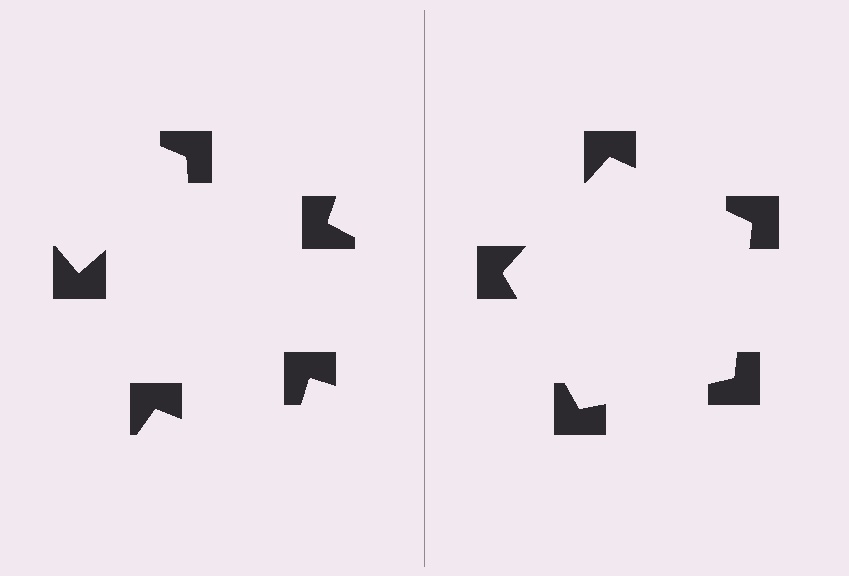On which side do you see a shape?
An illusory pentagon appears on the right side. On the left side the wedge cuts are rotated, so no coherent shape forms.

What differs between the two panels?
The notched squares are positioned identically on both sides; only the wedge orientations differ. On the right they align to a pentagon; on the left they are misaligned.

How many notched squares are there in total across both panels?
10 — 5 on each side.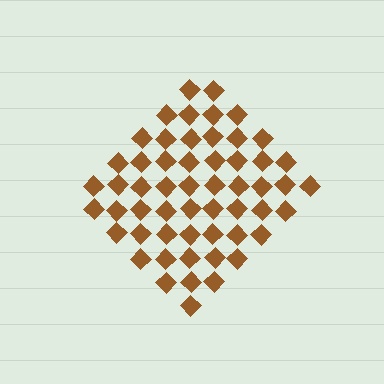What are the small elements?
The small elements are diamonds.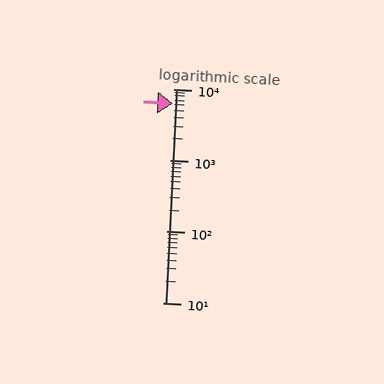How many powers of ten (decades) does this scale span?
The scale spans 3 decades, from 10 to 10000.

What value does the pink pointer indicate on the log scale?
The pointer indicates approximately 6300.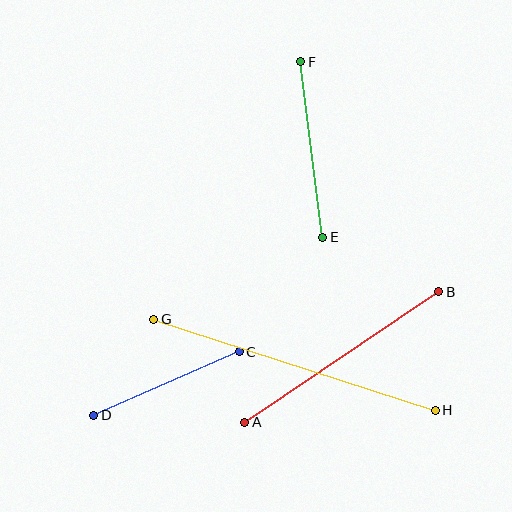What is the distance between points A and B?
The distance is approximately 234 pixels.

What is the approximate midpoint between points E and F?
The midpoint is at approximately (312, 150) pixels.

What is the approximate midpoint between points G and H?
The midpoint is at approximately (295, 365) pixels.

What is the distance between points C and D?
The distance is approximately 159 pixels.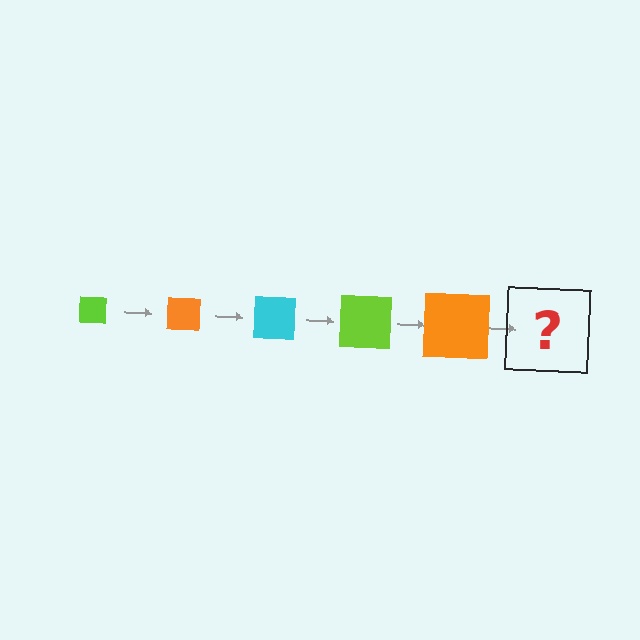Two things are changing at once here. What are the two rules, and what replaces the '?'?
The two rules are that the square grows larger each step and the color cycles through lime, orange, and cyan. The '?' should be a cyan square, larger than the previous one.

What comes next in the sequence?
The next element should be a cyan square, larger than the previous one.